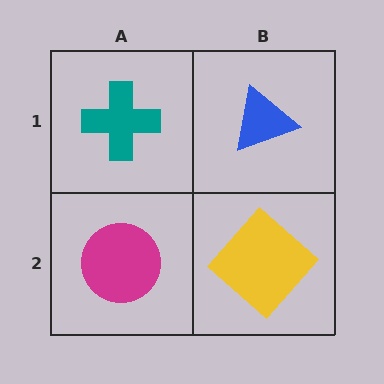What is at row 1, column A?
A teal cross.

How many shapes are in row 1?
2 shapes.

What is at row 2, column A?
A magenta circle.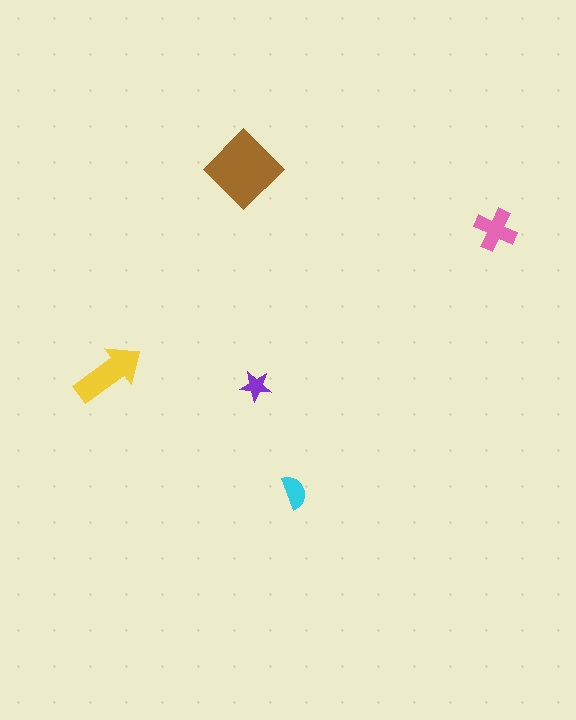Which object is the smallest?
The purple star.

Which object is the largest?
The brown diamond.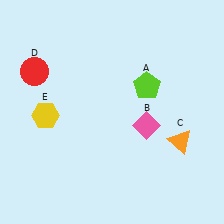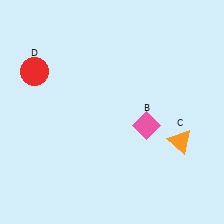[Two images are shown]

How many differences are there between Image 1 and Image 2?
There are 2 differences between the two images.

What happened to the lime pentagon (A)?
The lime pentagon (A) was removed in Image 2. It was in the top-right area of Image 1.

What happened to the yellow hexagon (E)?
The yellow hexagon (E) was removed in Image 2. It was in the bottom-left area of Image 1.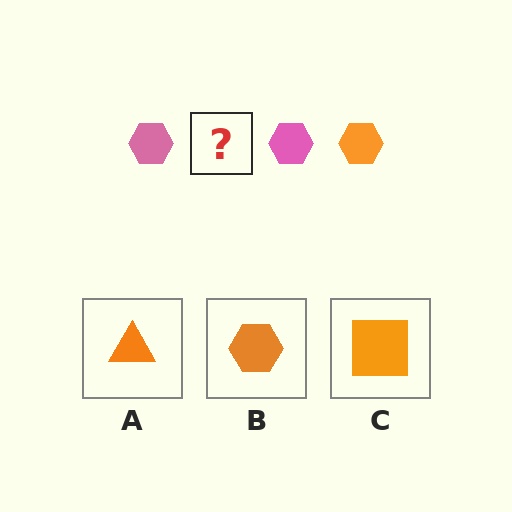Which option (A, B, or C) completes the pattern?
B.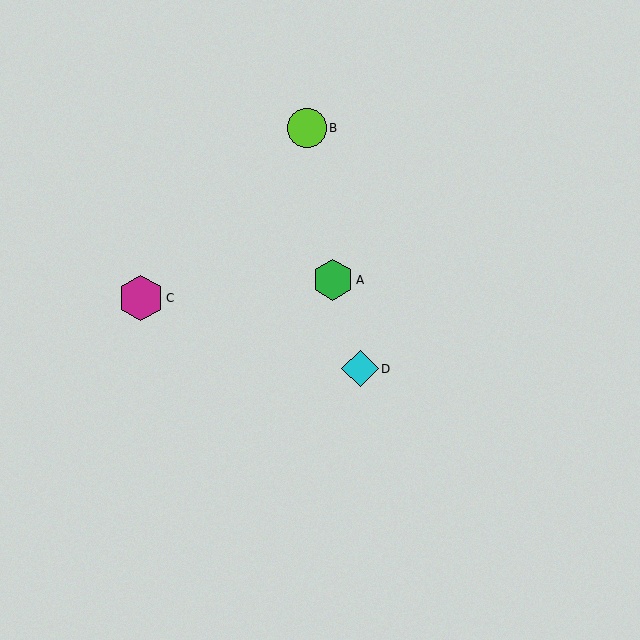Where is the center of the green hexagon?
The center of the green hexagon is at (333, 280).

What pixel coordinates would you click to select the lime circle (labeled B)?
Click at (307, 128) to select the lime circle B.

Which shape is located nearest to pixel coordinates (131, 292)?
The magenta hexagon (labeled C) at (141, 298) is nearest to that location.